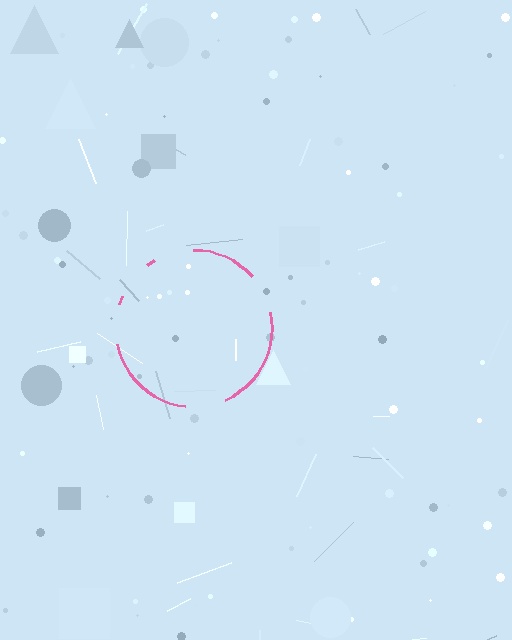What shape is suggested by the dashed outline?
The dashed outline suggests a circle.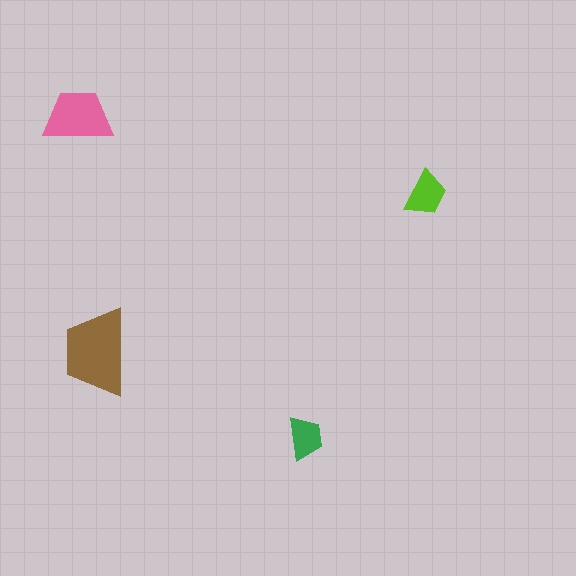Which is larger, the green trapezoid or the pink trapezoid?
The pink one.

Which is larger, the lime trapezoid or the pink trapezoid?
The pink one.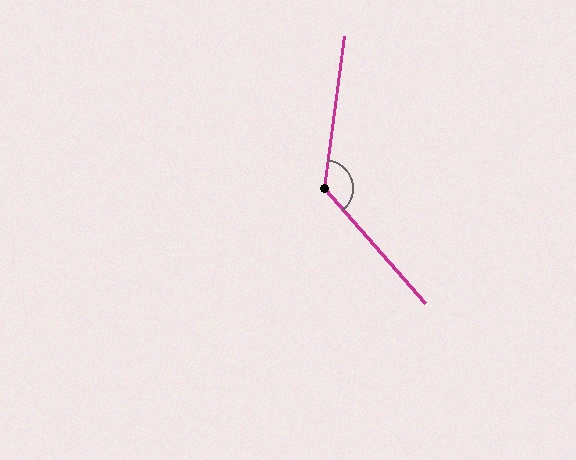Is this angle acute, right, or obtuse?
It is obtuse.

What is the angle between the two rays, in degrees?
Approximately 131 degrees.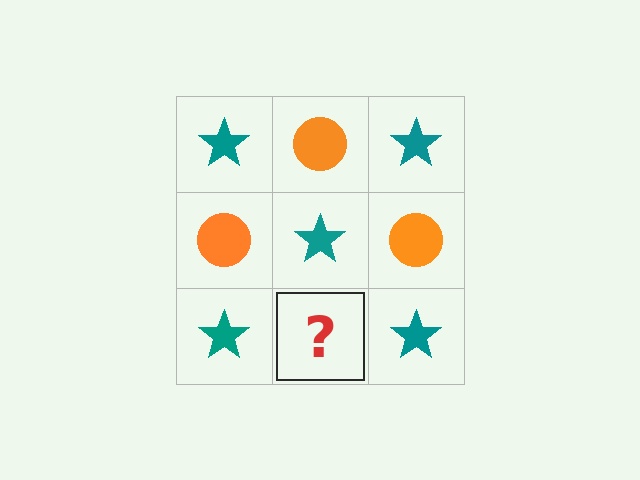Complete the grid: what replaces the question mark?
The question mark should be replaced with an orange circle.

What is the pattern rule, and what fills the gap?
The rule is that it alternates teal star and orange circle in a checkerboard pattern. The gap should be filled with an orange circle.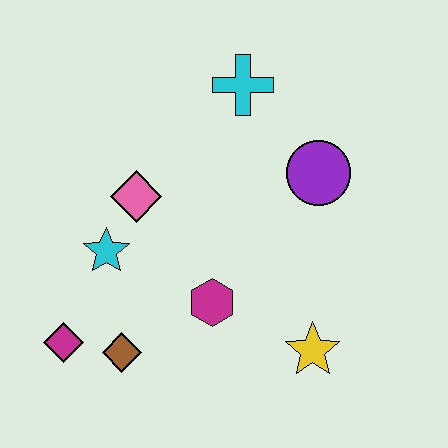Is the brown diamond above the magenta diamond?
No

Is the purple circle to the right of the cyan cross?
Yes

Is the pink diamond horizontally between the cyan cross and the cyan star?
Yes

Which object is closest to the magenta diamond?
The brown diamond is closest to the magenta diamond.